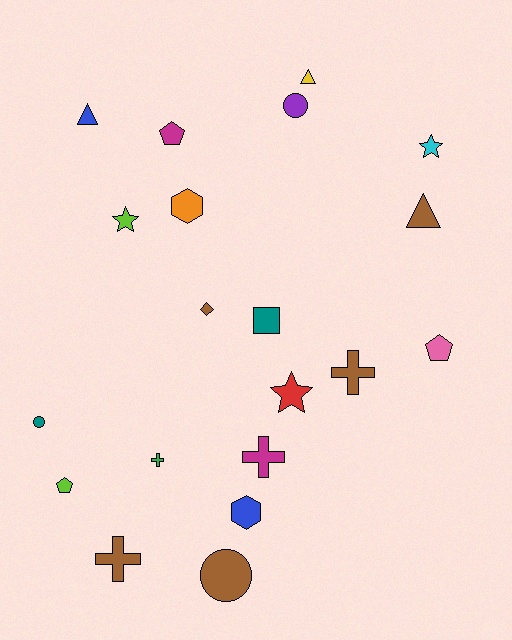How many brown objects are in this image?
There are 5 brown objects.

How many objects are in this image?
There are 20 objects.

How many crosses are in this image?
There are 4 crosses.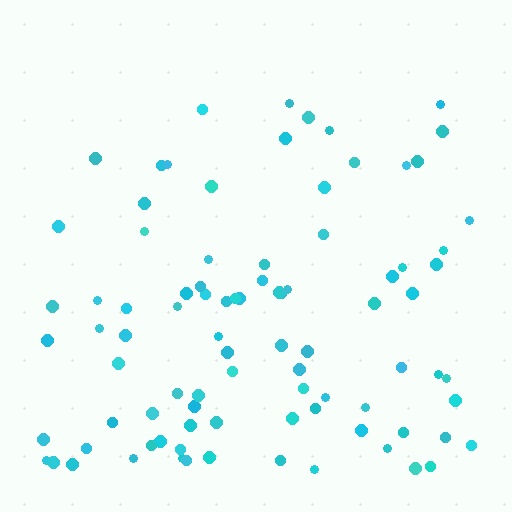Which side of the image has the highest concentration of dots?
The bottom.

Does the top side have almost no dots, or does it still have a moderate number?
Still a moderate number, just noticeably fewer than the bottom.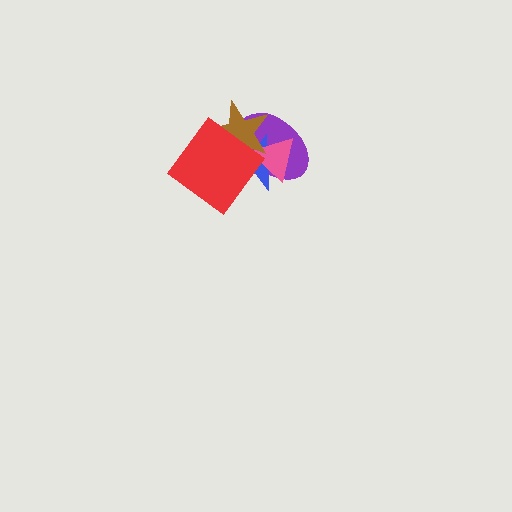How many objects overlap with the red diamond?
3 objects overlap with the red diamond.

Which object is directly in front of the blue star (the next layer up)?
The pink triangle is directly in front of the blue star.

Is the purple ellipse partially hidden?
Yes, it is partially covered by another shape.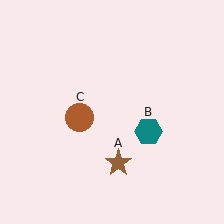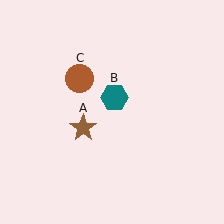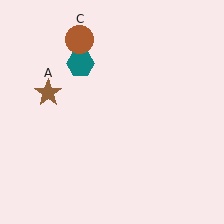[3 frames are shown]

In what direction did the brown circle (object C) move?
The brown circle (object C) moved up.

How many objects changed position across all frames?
3 objects changed position: brown star (object A), teal hexagon (object B), brown circle (object C).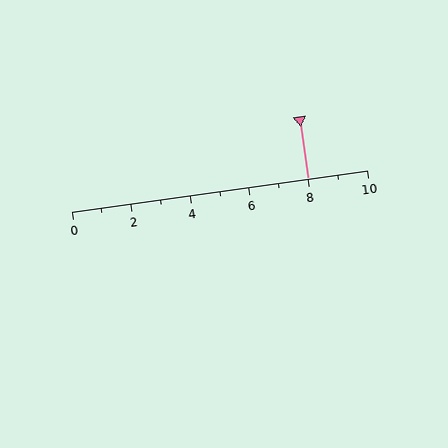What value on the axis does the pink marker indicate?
The marker indicates approximately 8.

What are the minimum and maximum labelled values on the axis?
The axis runs from 0 to 10.